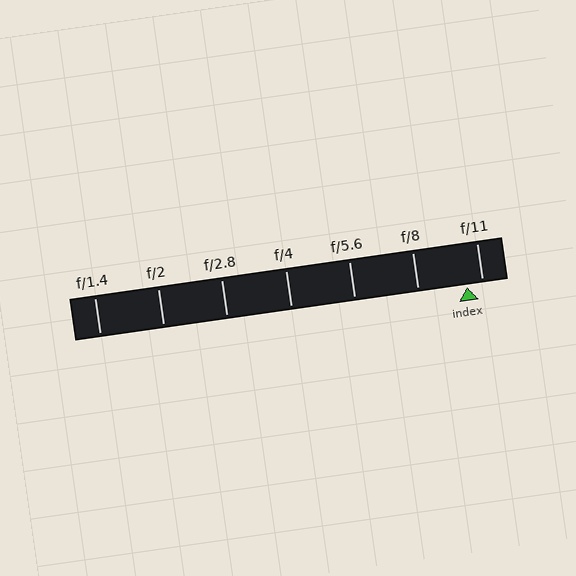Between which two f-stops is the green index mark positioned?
The index mark is between f/8 and f/11.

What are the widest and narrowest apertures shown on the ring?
The widest aperture shown is f/1.4 and the narrowest is f/11.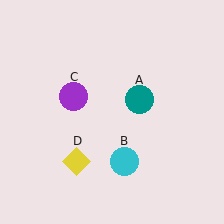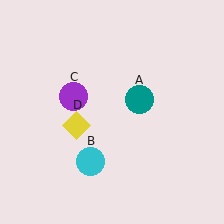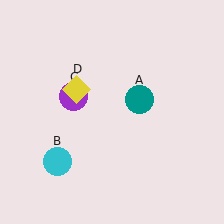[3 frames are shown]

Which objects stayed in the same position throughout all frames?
Teal circle (object A) and purple circle (object C) remained stationary.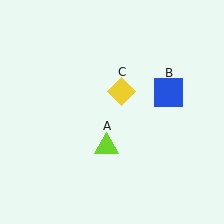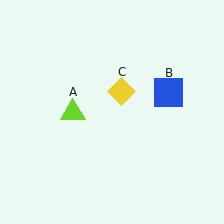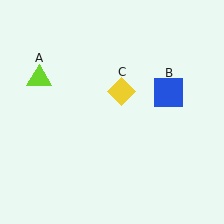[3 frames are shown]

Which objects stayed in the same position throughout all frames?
Blue square (object B) and yellow diamond (object C) remained stationary.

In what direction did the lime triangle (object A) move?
The lime triangle (object A) moved up and to the left.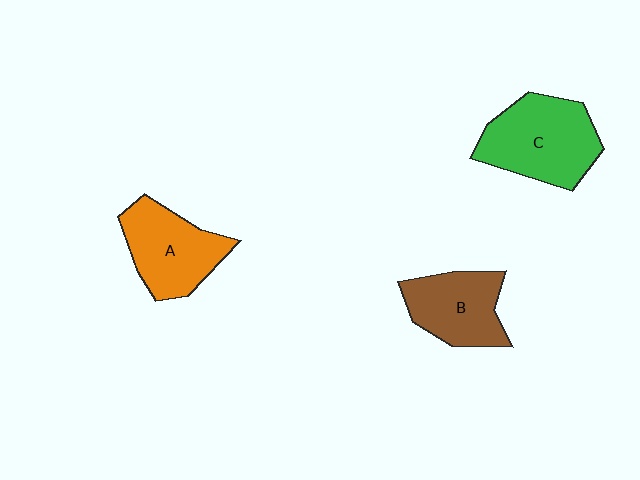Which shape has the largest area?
Shape C (green).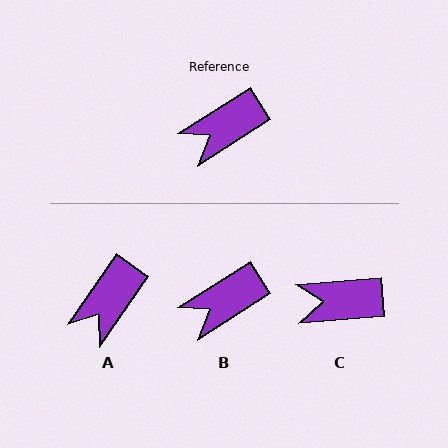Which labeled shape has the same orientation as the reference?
B.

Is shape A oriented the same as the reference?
No, it is off by about 23 degrees.